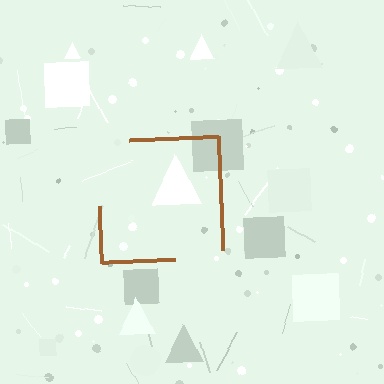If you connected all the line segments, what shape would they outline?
They would outline a square.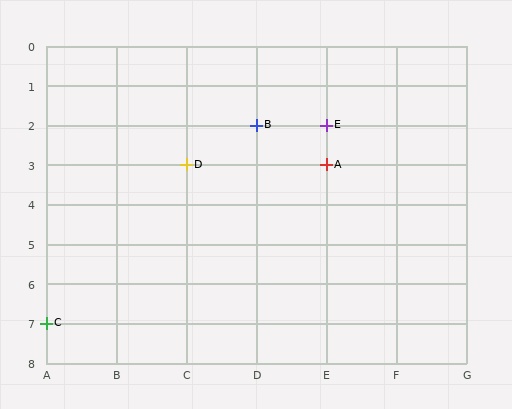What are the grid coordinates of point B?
Point B is at grid coordinates (D, 2).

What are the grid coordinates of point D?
Point D is at grid coordinates (C, 3).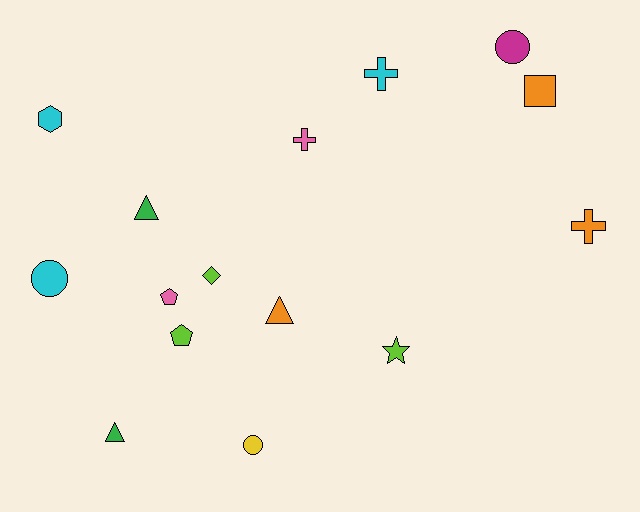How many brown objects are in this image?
There are no brown objects.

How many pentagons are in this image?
There are 2 pentagons.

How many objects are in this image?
There are 15 objects.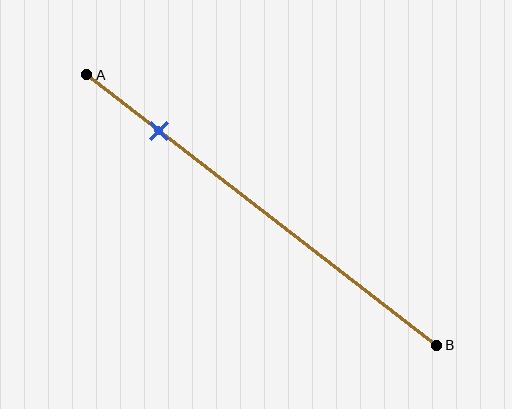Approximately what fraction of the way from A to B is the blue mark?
The blue mark is approximately 20% of the way from A to B.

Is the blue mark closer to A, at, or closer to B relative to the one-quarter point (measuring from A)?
The blue mark is closer to point A than the one-quarter point of segment AB.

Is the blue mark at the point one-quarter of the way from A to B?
No, the mark is at about 20% from A, not at the 25% one-quarter point.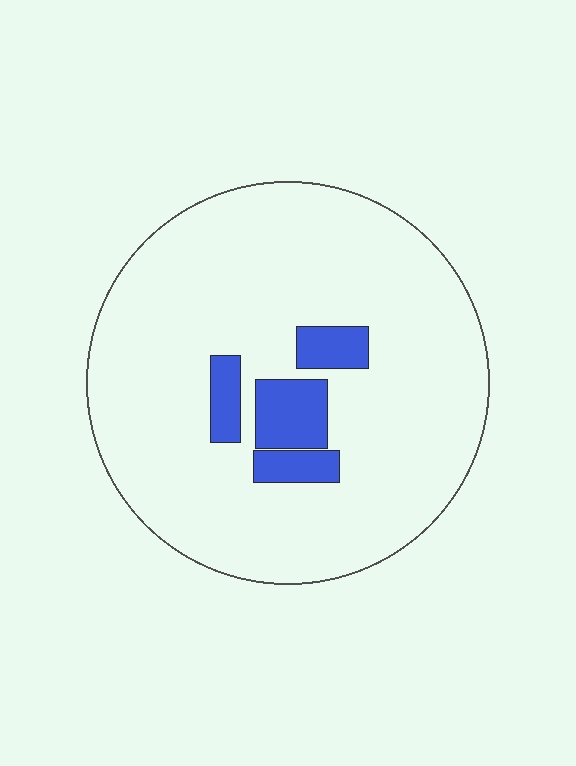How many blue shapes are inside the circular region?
4.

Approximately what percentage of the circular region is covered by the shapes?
Approximately 10%.